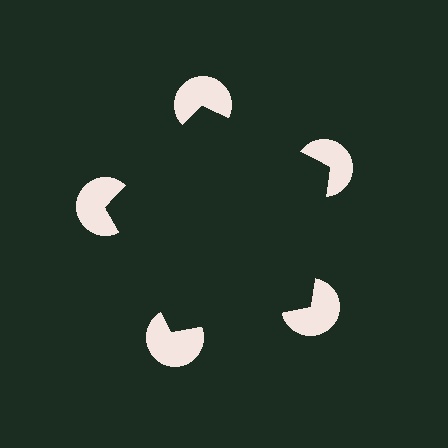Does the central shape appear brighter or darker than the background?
It typically appears slightly darker than the background, even though no actual brightness change is drawn.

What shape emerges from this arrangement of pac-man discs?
An illusory pentagon — its edges are inferred from the aligned wedge cuts in the pac-man discs, not physically drawn.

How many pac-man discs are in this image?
There are 5 — one at each vertex of the illusory pentagon.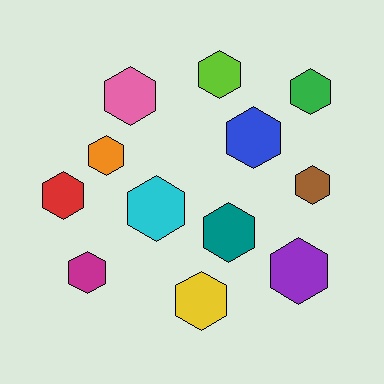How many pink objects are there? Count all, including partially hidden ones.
There is 1 pink object.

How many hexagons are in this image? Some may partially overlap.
There are 12 hexagons.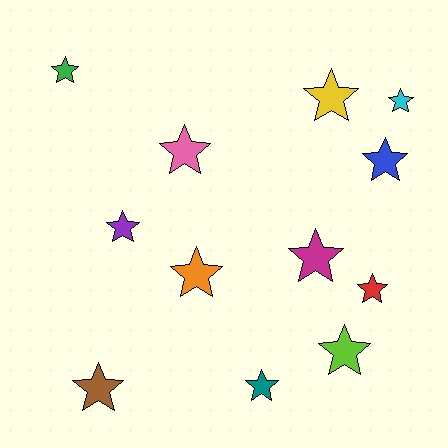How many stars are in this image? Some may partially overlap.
There are 12 stars.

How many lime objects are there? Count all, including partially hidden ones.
There is 1 lime object.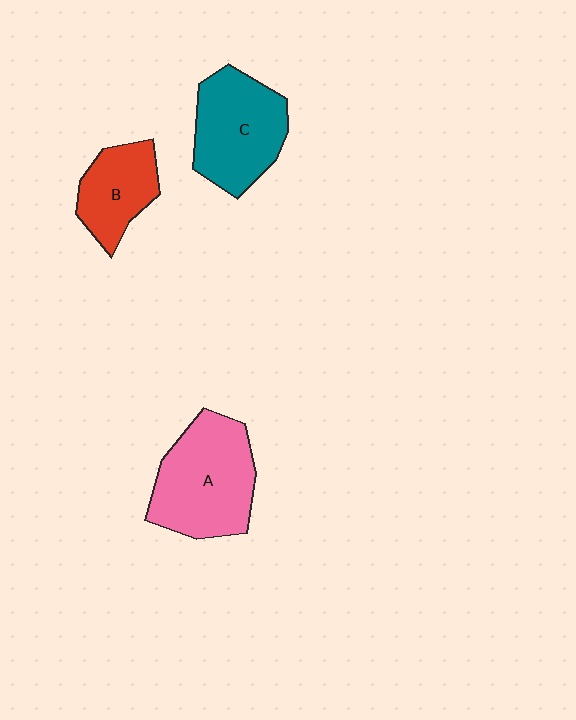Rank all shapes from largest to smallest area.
From largest to smallest: A (pink), C (teal), B (red).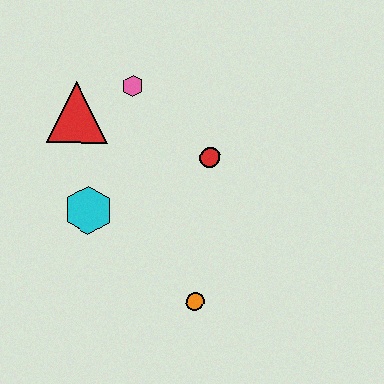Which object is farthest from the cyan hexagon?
The orange circle is farthest from the cyan hexagon.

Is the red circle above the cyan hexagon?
Yes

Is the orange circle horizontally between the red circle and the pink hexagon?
Yes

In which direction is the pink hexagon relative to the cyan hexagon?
The pink hexagon is above the cyan hexagon.